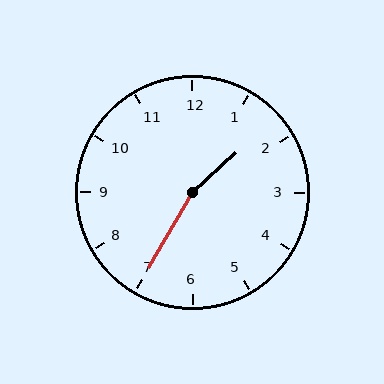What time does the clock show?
1:35.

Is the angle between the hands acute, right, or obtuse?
It is obtuse.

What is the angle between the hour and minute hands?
Approximately 162 degrees.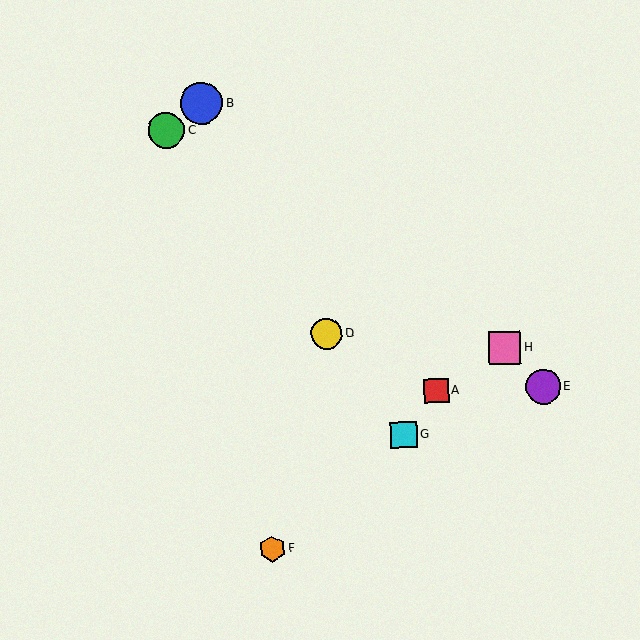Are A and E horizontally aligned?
Yes, both are at y≈390.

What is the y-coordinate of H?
Object H is at y≈348.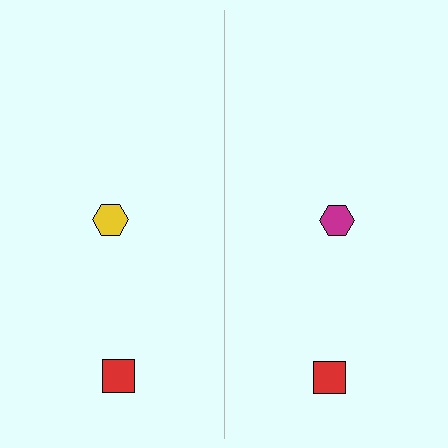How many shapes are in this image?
There are 4 shapes in this image.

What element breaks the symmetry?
The magenta hexagon on the right side breaks the symmetry — its mirror counterpart is yellow.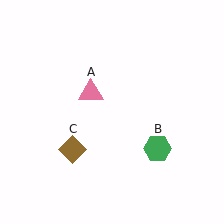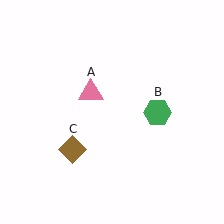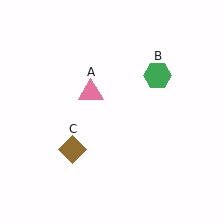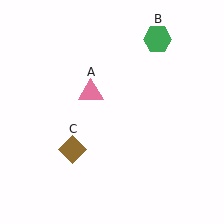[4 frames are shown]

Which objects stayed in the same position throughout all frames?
Pink triangle (object A) and brown diamond (object C) remained stationary.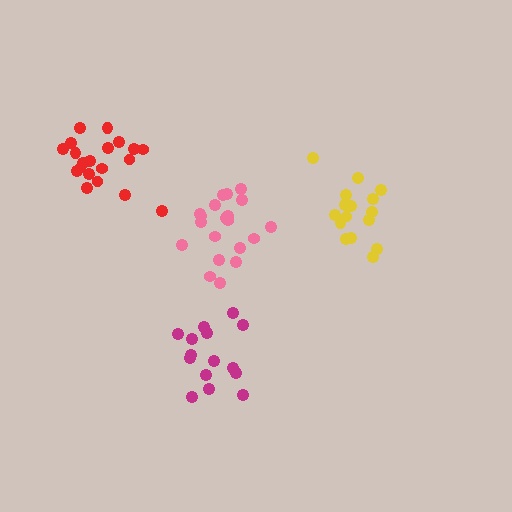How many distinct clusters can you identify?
There are 4 distinct clusters.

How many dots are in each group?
Group 1: 15 dots, Group 2: 20 dots, Group 3: 16 dots, Group 4: 20 dots (71 total).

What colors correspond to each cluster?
The clusters are colored: magenta, pink, yellow, red.